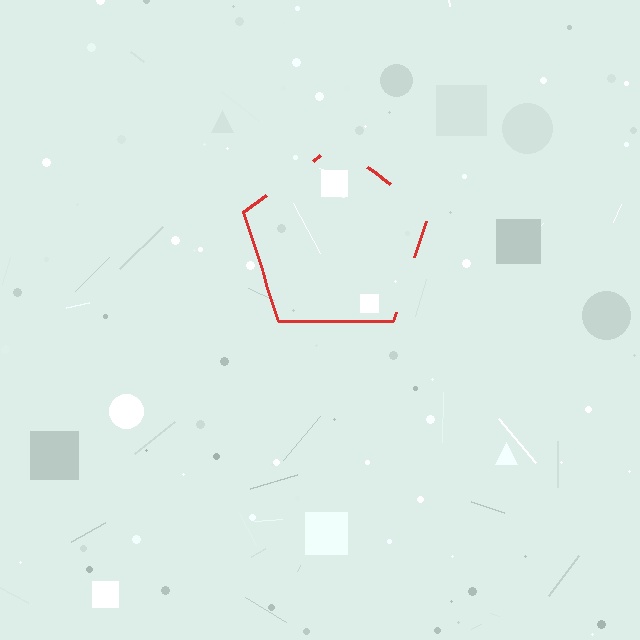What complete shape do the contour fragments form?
The contour fragments form a pentagon.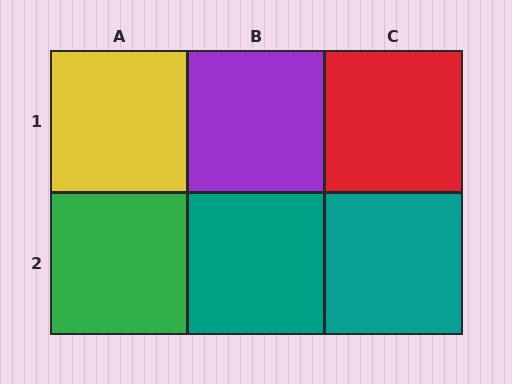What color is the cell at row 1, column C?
Red.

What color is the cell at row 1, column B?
Purple.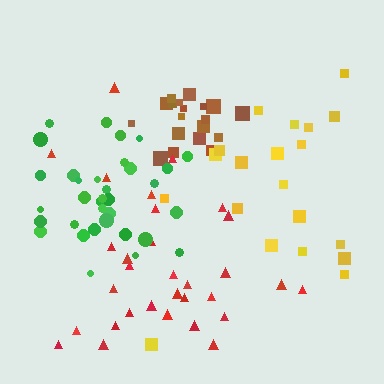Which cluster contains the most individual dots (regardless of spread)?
Green (34).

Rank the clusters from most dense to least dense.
brown, green, red, yellow.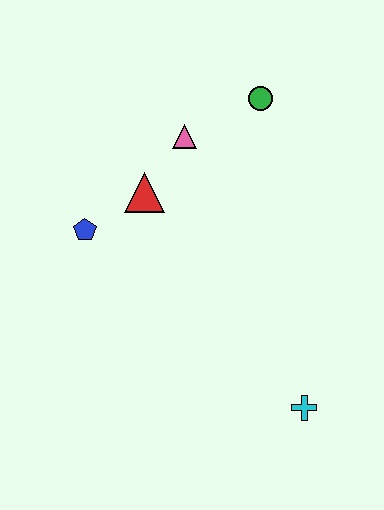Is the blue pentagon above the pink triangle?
No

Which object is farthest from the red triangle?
The cyan cross is farthest from the red triangle.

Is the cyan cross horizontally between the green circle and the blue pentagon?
No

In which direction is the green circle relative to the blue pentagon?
The green circle is to the right of the blue pentagon.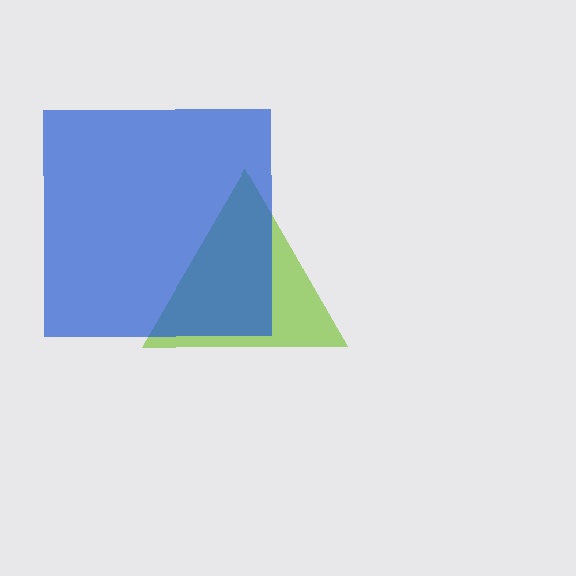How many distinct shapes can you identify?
There are 2 distinct shapes: a lime triangle, a blue square.